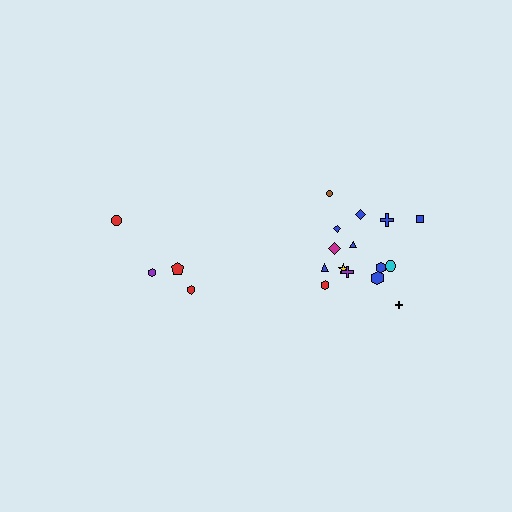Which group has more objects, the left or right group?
The right group.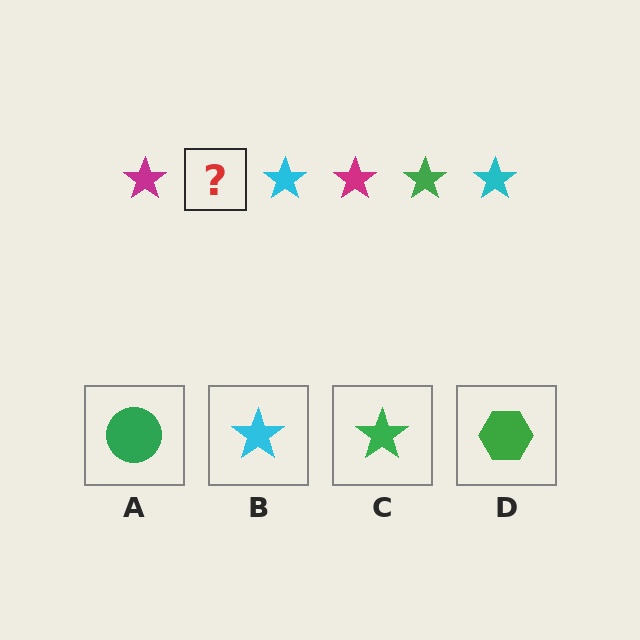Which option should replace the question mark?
Option C.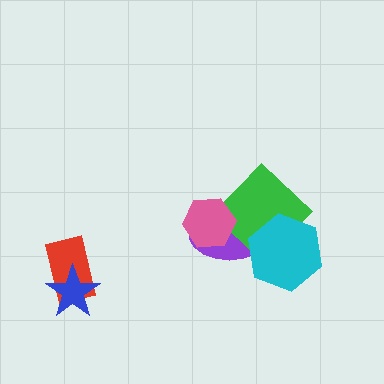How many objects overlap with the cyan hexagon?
2 objects overlap with the cyan hexagon.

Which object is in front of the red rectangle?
The blue star is in front of the red rectangle.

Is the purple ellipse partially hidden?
Yes, it is partially covered by another shape.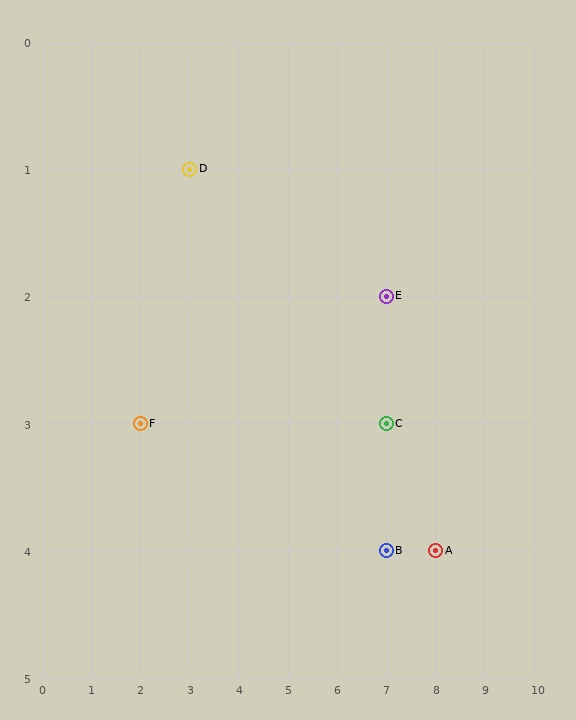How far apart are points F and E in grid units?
Points F and E are 5 columns and 1 row apart (about 5.1 grid units diagonally).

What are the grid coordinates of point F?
Point F is at grid coordinates (2, 3).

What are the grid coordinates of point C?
Point C is at grid coordinates (7, 3).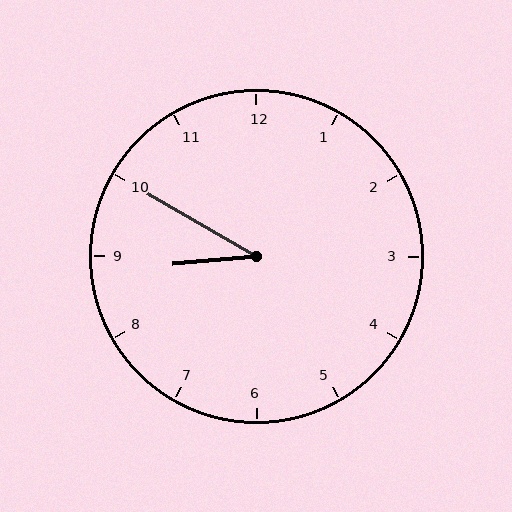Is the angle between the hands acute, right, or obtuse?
It is acute.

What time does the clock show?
8:50.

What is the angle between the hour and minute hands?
Approximately 35 degrees.